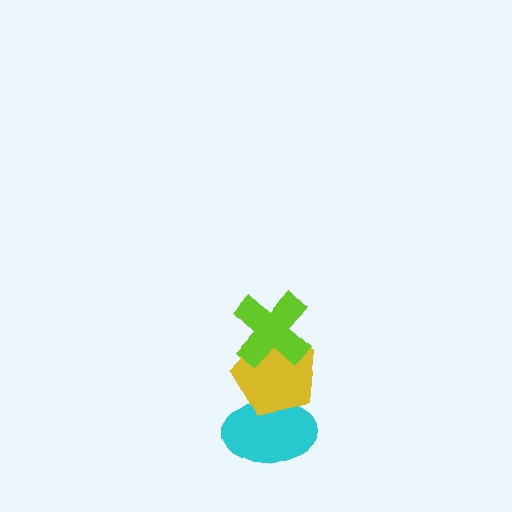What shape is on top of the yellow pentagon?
The lime cross is on top of the yellow pentagon.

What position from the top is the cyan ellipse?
The cyan ellipse is 3rd from the top.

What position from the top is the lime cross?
The lime cross is 1st from the top.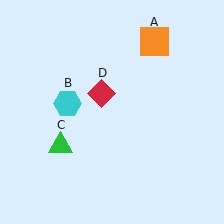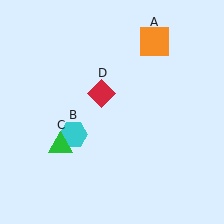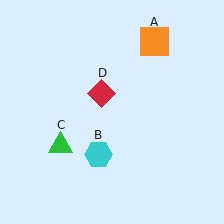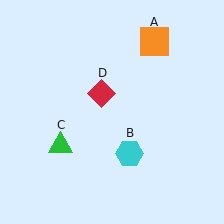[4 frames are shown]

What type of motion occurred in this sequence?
The cyan hexagon (object B) rotated counterclockwise around the center of the scene.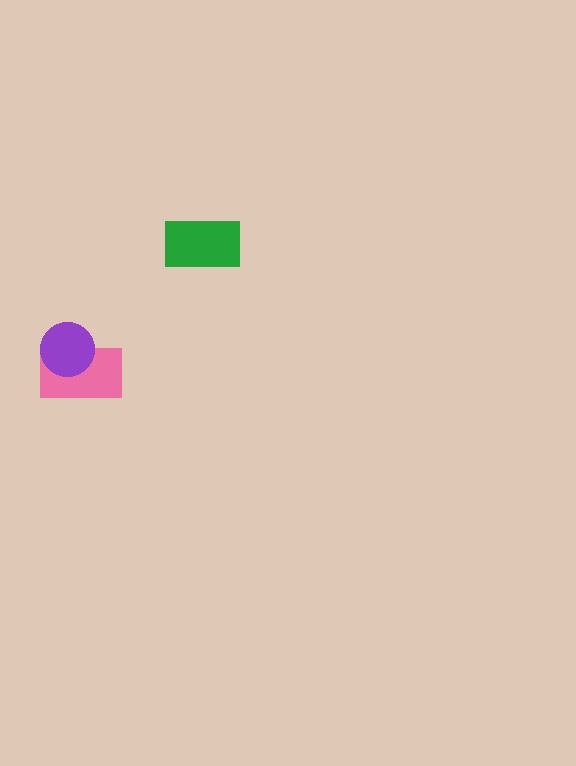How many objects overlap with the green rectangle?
0 objects overlap with the green rectangle.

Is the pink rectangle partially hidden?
Yes, it is partially covered by another shape.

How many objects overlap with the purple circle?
1 object overlaps with the purple circle.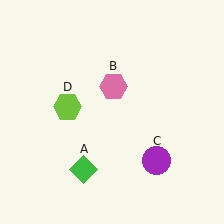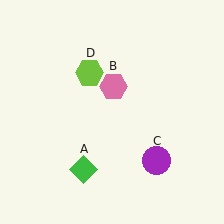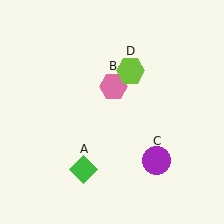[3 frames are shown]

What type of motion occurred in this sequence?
The lime hexagon (object D) rotated clockwise around the center of the scene.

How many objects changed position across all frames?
1 object changed position: lime hexagon (object D).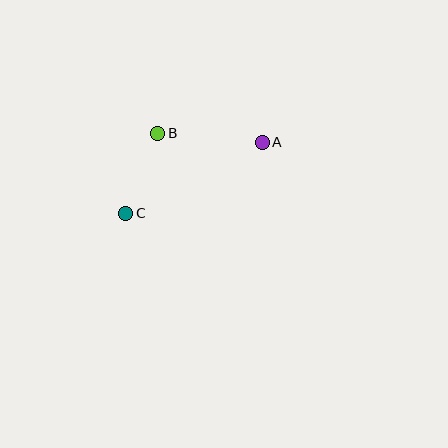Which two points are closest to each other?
Points B and C are closest to each other.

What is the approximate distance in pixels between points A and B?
The distance between A and B is approximately 105 pixels.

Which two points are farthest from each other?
Points A and C are farthest from each other.